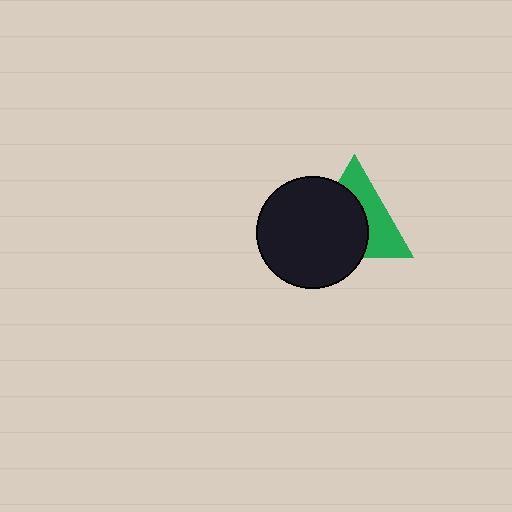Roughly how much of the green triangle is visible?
A small part of it is visible (roughly 44%).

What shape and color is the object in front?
The object in front is a black circle.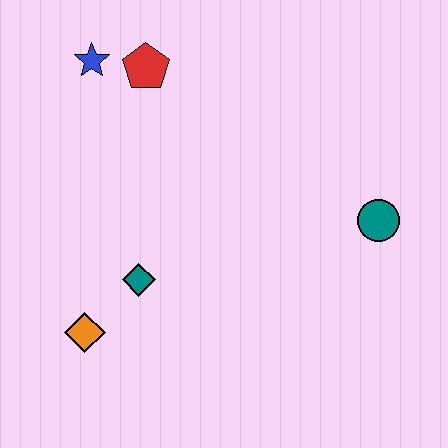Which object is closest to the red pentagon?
The blue star is closest to the red pentagon.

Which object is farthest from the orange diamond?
The teal circle is farthest from the orange diamond.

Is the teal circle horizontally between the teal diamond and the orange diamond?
No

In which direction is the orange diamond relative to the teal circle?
The orange diamond is to the left of the teal circle.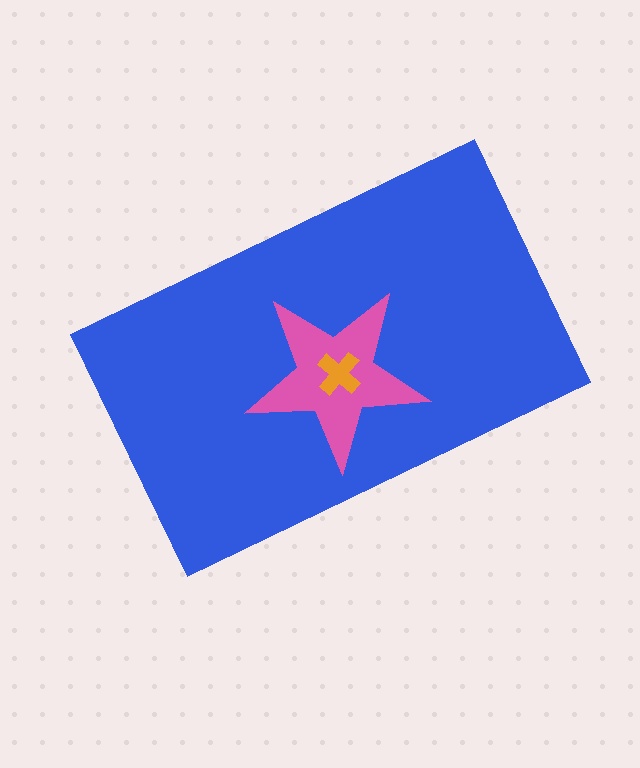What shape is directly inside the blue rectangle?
The pink star.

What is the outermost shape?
The blue rectangle.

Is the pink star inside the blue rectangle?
Yes.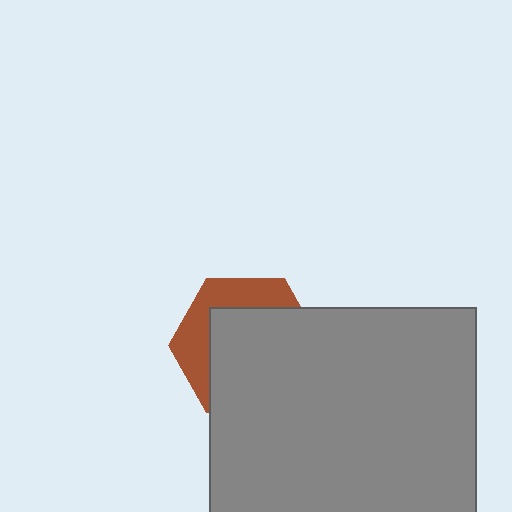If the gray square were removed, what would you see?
You would see the complete brown hexagon.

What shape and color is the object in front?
The object in front is a gray square.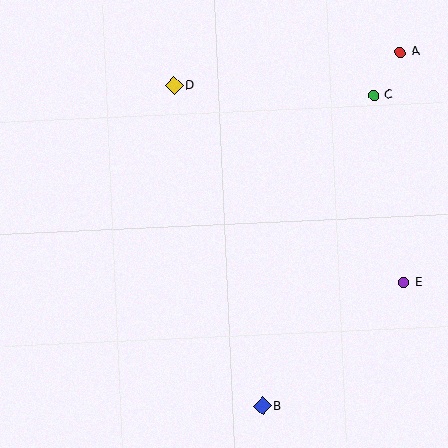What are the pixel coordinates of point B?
Point B is at (262, 406).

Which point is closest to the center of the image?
Point D at (174, 86) is closest to the center.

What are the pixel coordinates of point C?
Point C is at (374, 95).